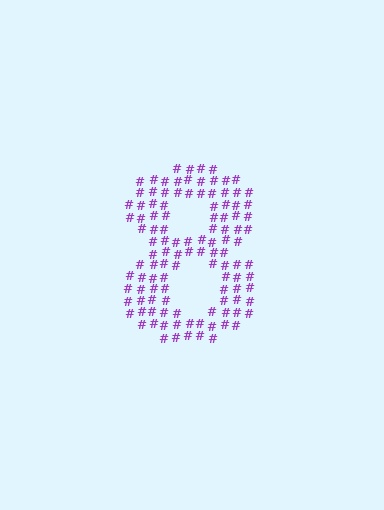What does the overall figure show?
The overall figure shows the digit 8.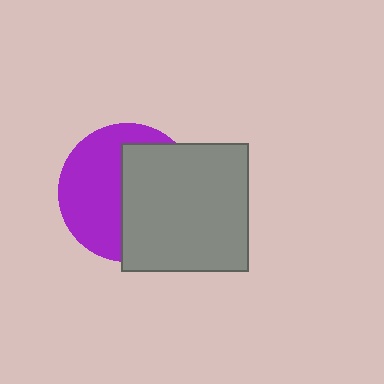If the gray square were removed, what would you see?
You would see the complete purple circle.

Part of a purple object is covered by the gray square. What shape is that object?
It is a circle.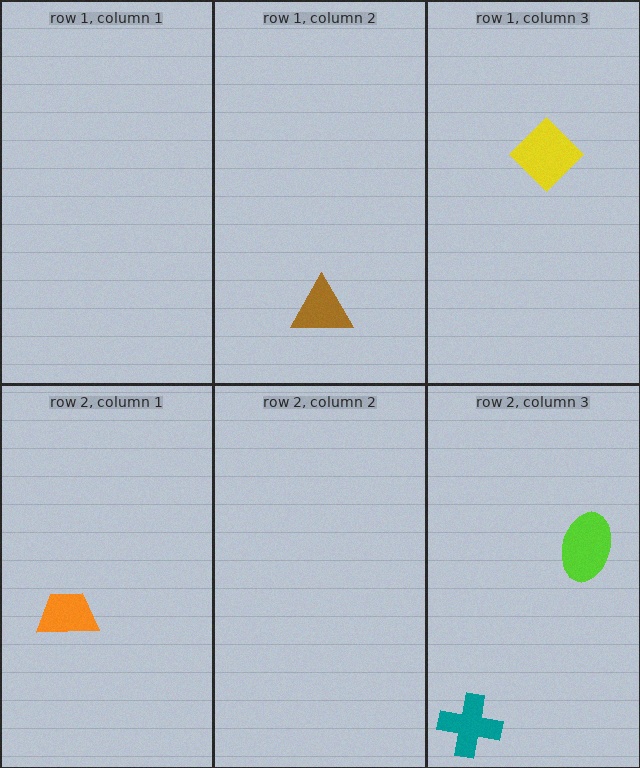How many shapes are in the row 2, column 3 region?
2.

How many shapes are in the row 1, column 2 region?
1.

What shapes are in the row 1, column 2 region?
The brown triangle.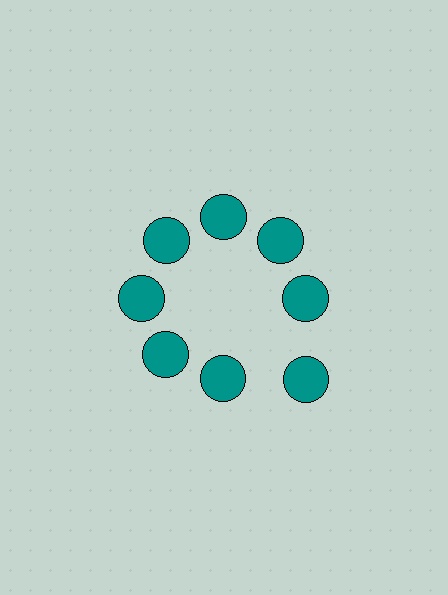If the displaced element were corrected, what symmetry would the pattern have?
It would have 8-fold rotational symmetry — the pattern would map onto itself every 45 degrees.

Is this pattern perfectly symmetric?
No. The 8 teal circles are arranged in a ring, but one element near the 4 o'clock position is pushed outward from the center, breaking the 8-fold rotational symmetry.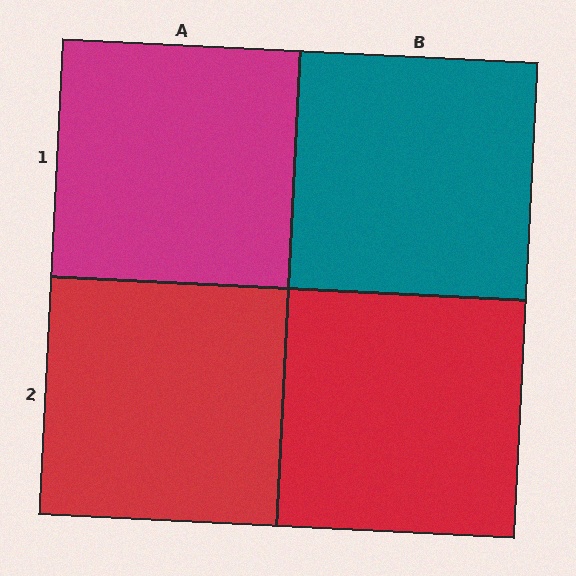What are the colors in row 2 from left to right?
Red, red.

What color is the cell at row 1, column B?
Teal.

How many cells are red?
2 cells are red.